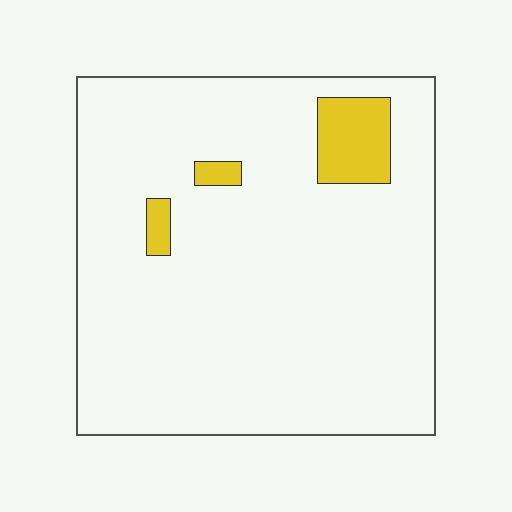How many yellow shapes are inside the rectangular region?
3.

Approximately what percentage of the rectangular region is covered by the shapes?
Approximately 5%.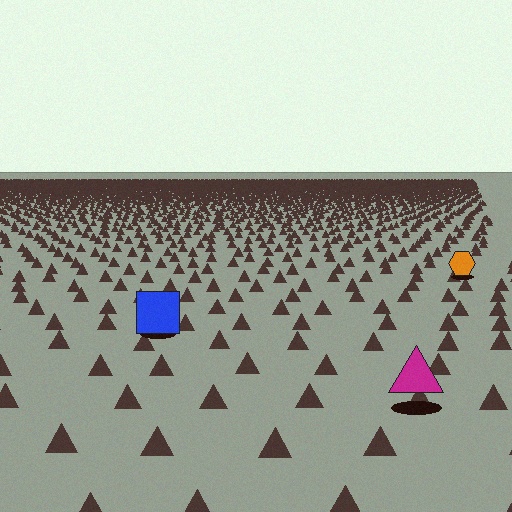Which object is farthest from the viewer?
The orange hexagon is farthest from the viewer. It appears smaller and the ground texture around it is denser.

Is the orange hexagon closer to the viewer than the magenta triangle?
No. The magenta triangle is closer — you can tell from the texture gradient: the ground texture is coarser near it.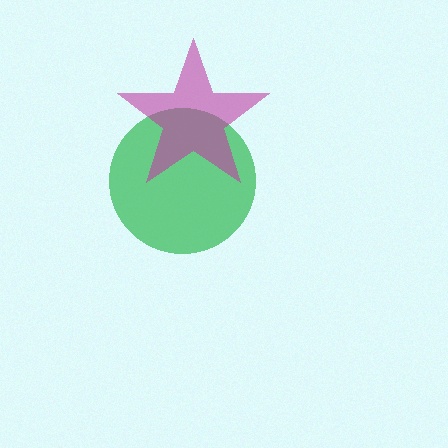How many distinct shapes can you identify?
There are 2 distinct shapes: a green circle, a magenta star.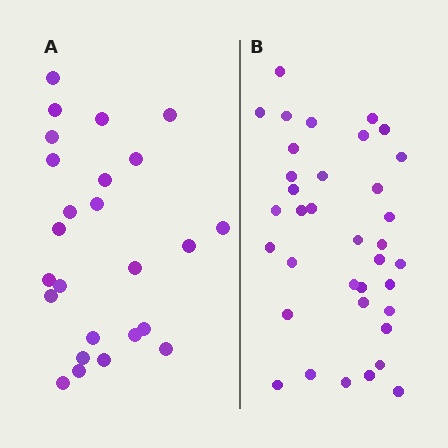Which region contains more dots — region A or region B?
Region B (the right region) has more dots.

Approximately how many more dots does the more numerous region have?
Region B has roughly 12 or so more dots than region A.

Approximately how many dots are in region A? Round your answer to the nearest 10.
About 20 dots. (The exact count is 25, which rounds to 20.)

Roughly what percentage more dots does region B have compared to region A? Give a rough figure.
About 45% more.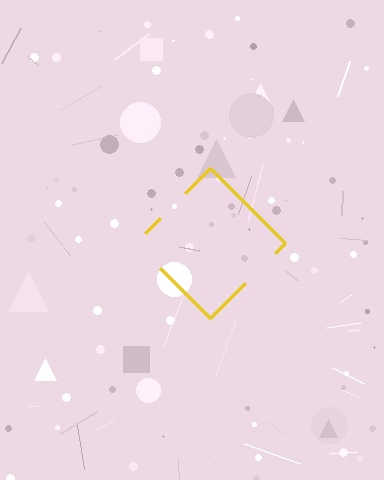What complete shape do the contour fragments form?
The contour fragments form a diamond.